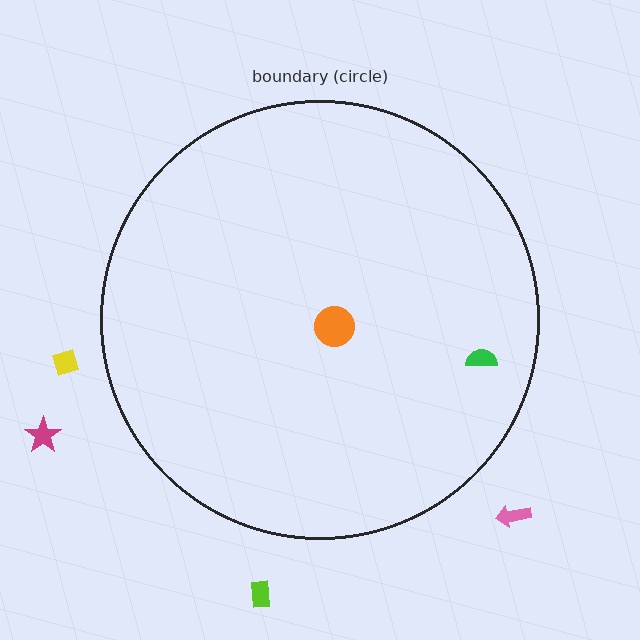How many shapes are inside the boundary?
2 inside, 4 outside.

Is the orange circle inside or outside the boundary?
Inside.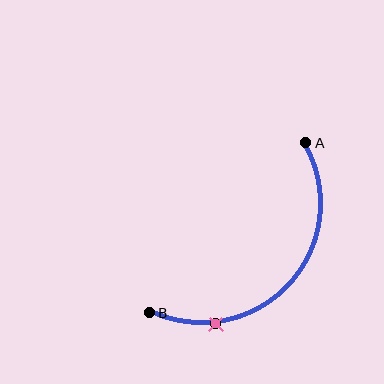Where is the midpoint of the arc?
The arc midpoint is the point on the curve farthest from the straight line joining A and B. It sits below and to the right of that line.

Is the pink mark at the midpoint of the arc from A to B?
No. The pink mark lies on the arc but is closer to endpoint B. The arc midpoint would be at the point on the curve equidistant along the arc from both A and B.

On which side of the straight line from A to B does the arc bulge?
The arc bulges below and to the right of the straight line connecting A and B.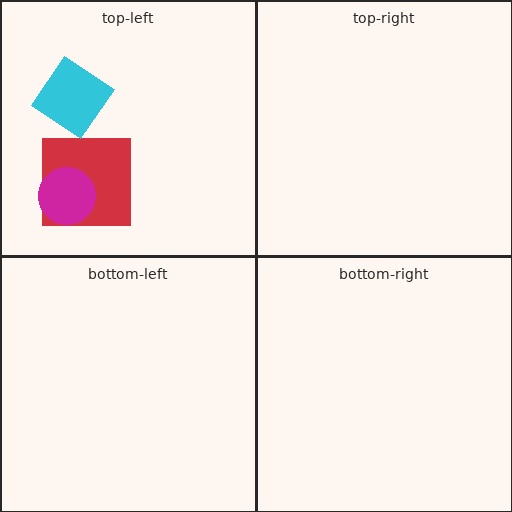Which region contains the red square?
The top-left region.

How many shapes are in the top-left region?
3.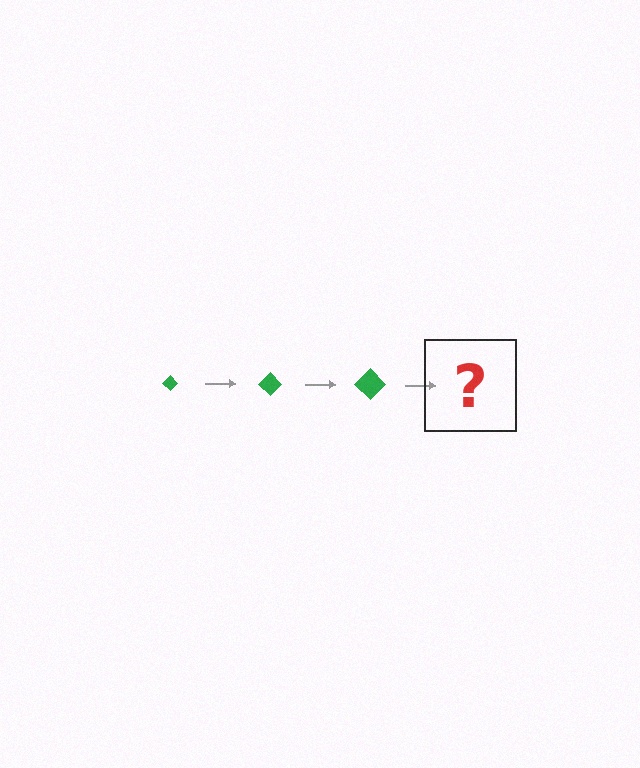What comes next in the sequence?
The next element should be a green diamond, larger than the previous one.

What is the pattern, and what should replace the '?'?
The pattern is that the diamond gets progressively larger each step. The '?' should be a green diamond, larger than the previous one.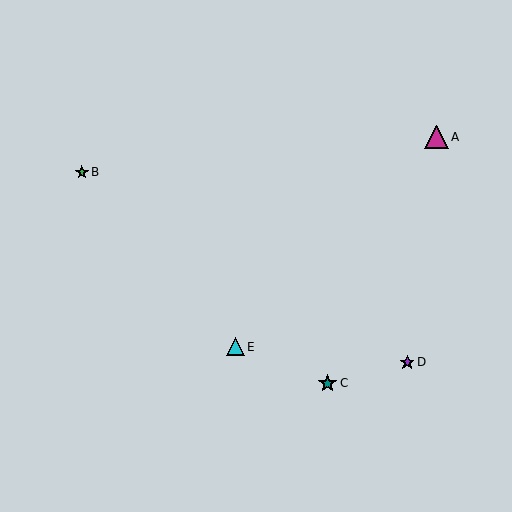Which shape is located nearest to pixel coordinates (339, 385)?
The teal star (labeled C) at (327, 383) is nearest to that location.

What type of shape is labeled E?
Shape E is a cyan triangle.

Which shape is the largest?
The magenta triangle (labeled A) is the largest.